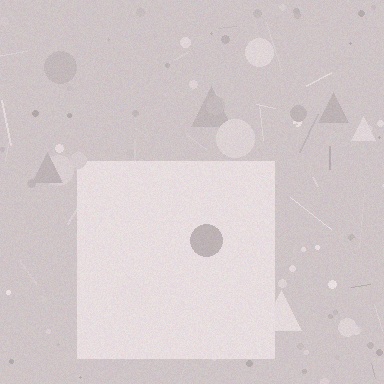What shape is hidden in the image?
A square is hidden in the image.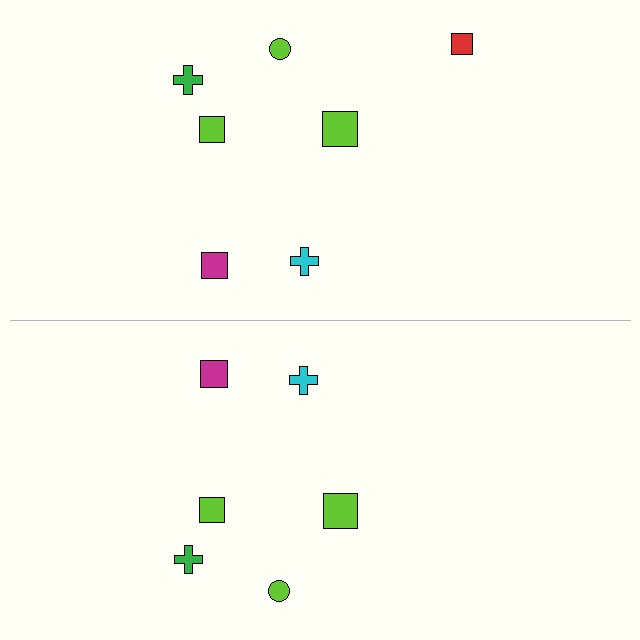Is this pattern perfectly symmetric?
No, the pattern is not perfectly symmetric. A red square is missing from the bottom side.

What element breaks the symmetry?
A red square is missing from the bottom side.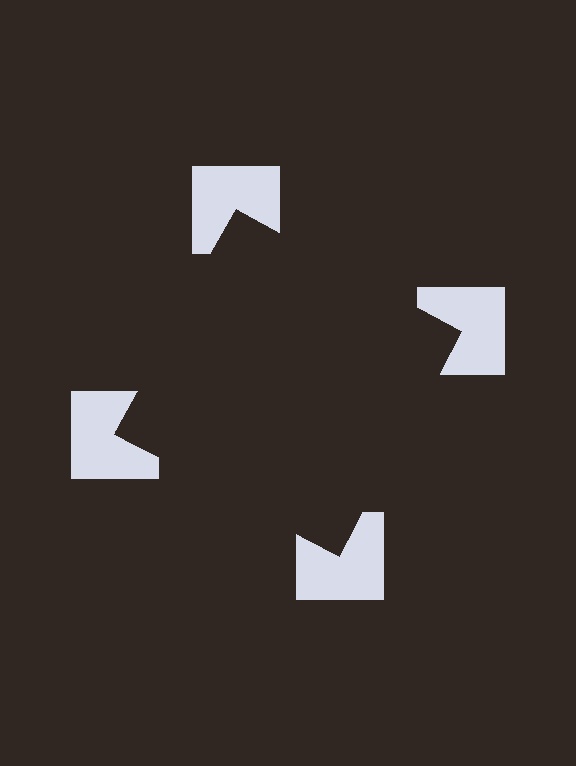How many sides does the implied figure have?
4 sides.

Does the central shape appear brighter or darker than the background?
It typically appears slightly darker than the background, even though no actual brightness change is drawn.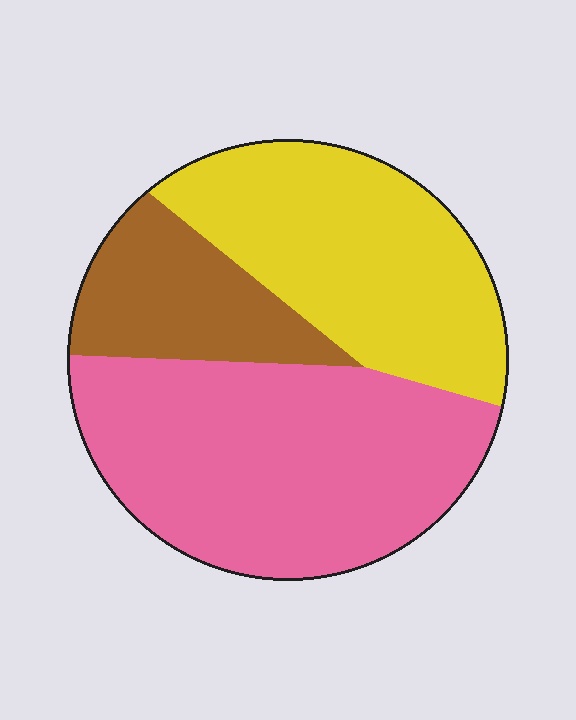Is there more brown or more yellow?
Yellow.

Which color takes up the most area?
Pink, at roughly 45%.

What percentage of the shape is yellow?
Yellow covers around 35% of the shape.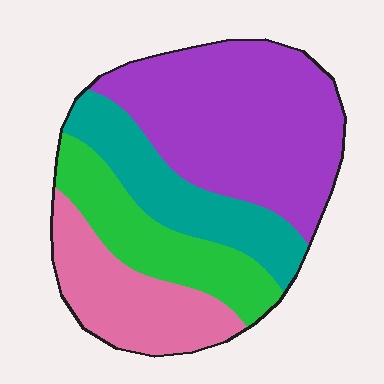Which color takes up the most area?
Purple, at roughly 40%.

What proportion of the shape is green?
Green covers 19% of the shape.